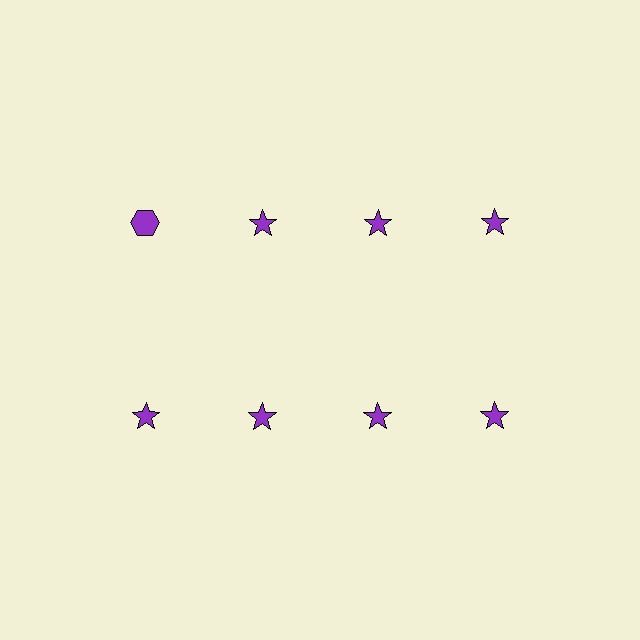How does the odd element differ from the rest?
It has a different shape: hexagon instead of star.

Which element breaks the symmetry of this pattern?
The purple hexagon in the top row, leftmost column breaks the symmetry. All other shapes are purple stars.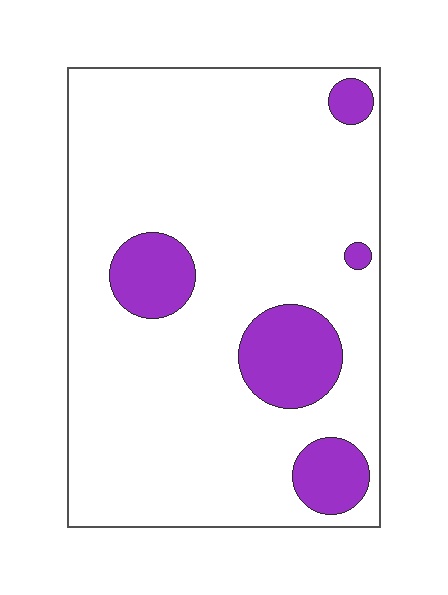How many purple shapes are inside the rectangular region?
5.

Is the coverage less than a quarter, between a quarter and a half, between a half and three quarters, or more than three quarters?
Less than a quarter.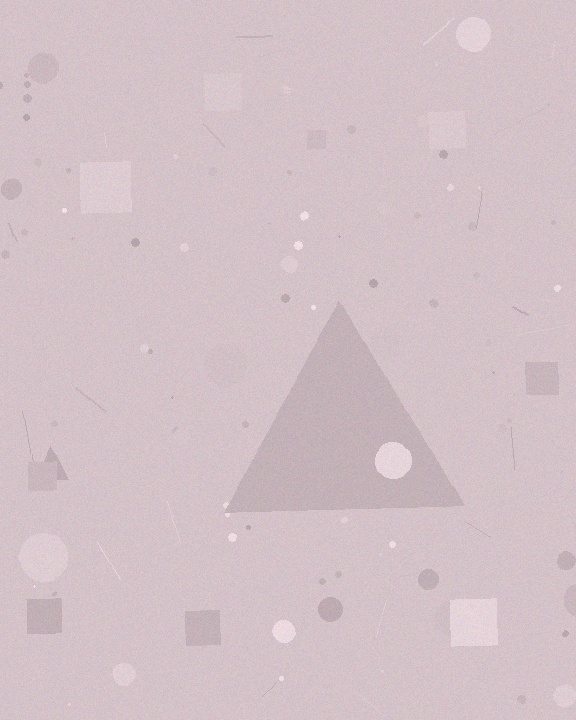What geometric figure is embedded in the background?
A triangle is embedded in the background.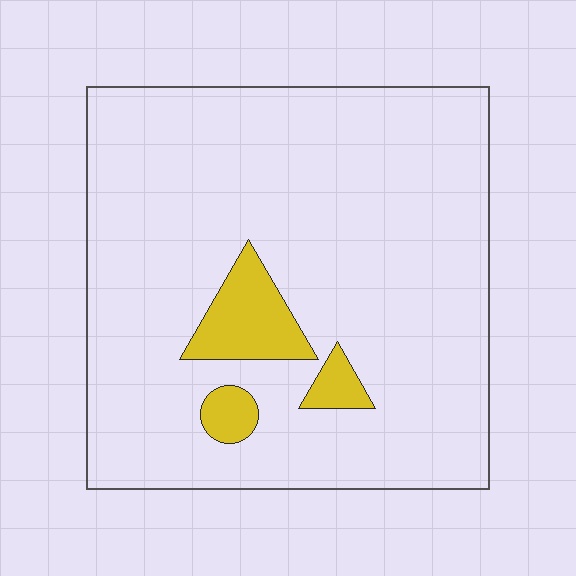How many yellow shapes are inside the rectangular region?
3.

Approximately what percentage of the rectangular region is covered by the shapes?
Approximately 10%.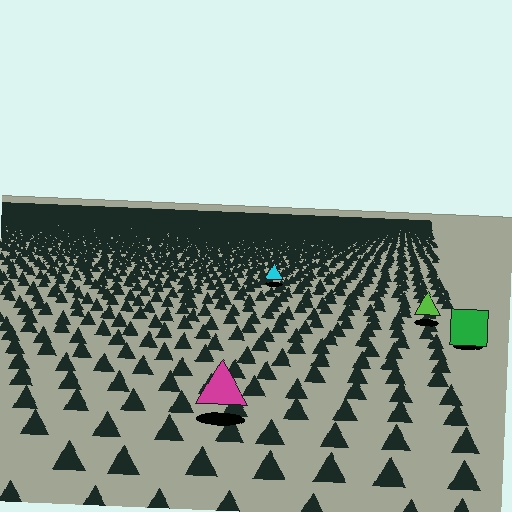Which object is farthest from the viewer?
The cyan triangle is farthest from the viewer. It appears smaller and the ground texture around it is denser.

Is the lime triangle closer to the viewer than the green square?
No. The green square is closer — you can tell from the texture gradient: the ground texture is coarser near it.